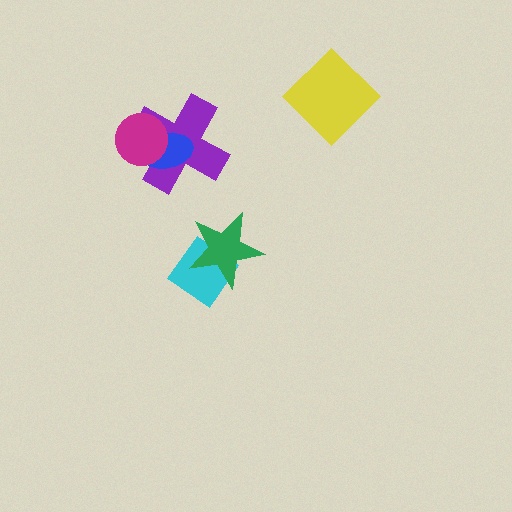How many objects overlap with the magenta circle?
2 objects overlap with the magenta circle.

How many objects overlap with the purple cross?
2 objects overlap with the purple cross.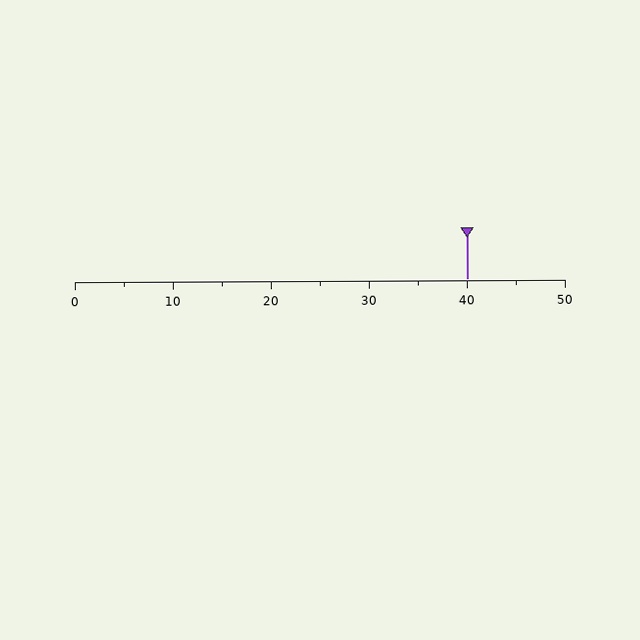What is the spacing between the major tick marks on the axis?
The major ticks are spaced 10 apart.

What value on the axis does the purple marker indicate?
The marker indicates approximately 40.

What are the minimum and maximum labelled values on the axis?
The axis runs from 0 to 50.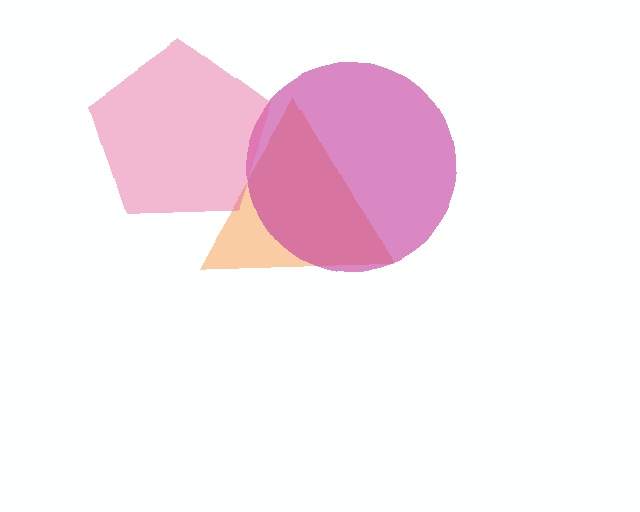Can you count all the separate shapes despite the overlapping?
Yes, there are 3 separate shapes.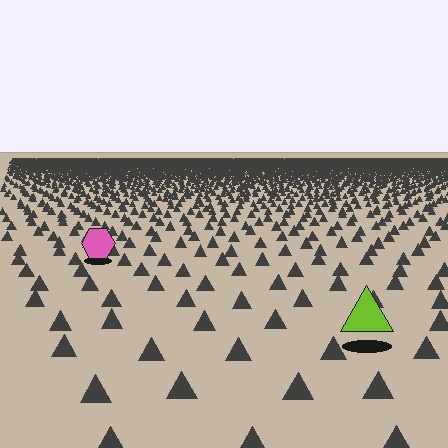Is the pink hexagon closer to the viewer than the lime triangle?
No. The lime triangle is closer — you can tell from the texture gradient: the ground texture is coarser near it.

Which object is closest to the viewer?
The lime triangle is closest. The texture marks near it are larger and more spread out.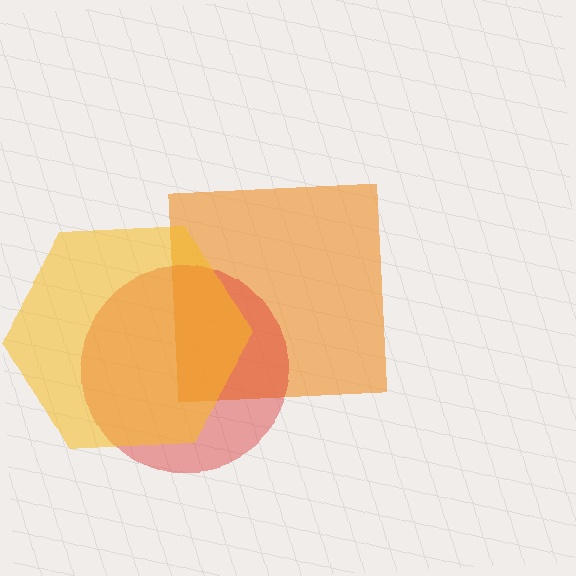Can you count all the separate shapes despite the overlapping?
Yes, there are 3 separate shapes.